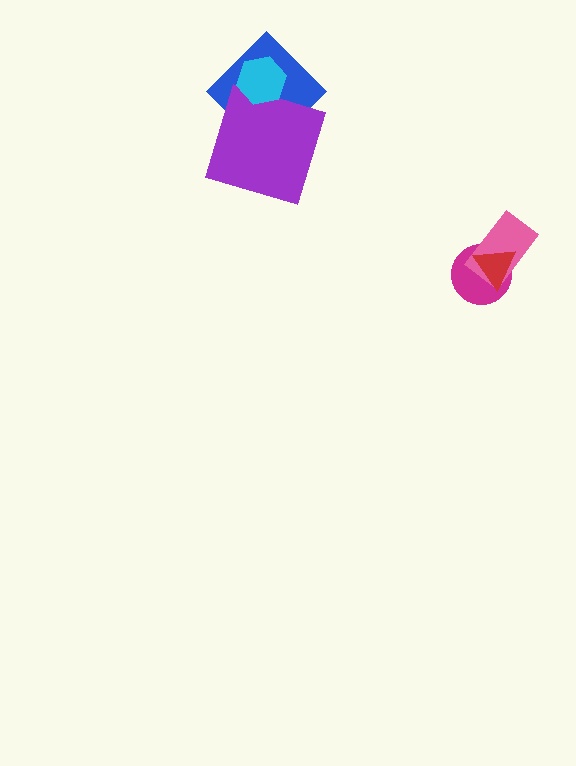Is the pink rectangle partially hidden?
Yes, it is partially covered by another shape.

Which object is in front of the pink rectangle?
The red triangle is in front of the pink rectangle.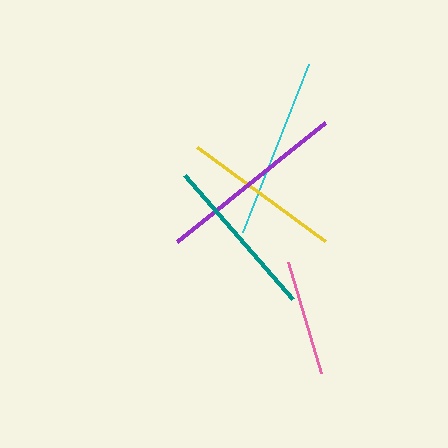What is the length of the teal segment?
The teal segment is approximately 164 pixels long.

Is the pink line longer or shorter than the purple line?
The purple line is longer than the pink line.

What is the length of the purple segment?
The purple segment is approximately 189 pixels long.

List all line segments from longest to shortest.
From longest to shortest: purple, cyan, teal, yellow, pink.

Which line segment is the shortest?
The pink line is the shortest at approximately 116 pixels.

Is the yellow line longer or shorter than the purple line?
The purple line is longer than the yellow line.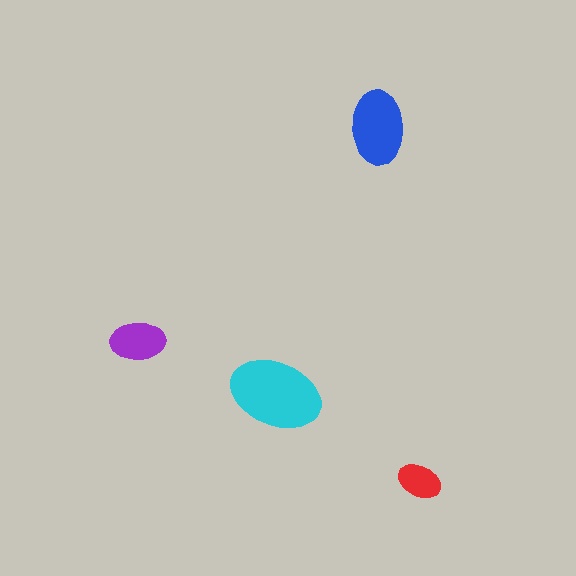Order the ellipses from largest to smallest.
the cyan one, the blue one, the purple one, the red one.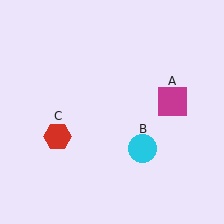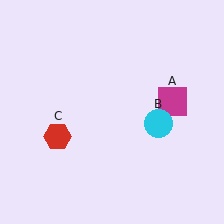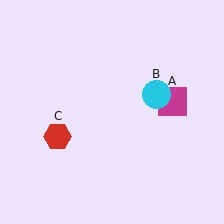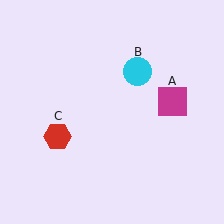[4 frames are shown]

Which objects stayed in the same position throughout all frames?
Magenta square (object A) and red hexagon (object C) remained stationary.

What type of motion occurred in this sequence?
The cyan circle (object B) rotated counterclockwise around the center of the scene.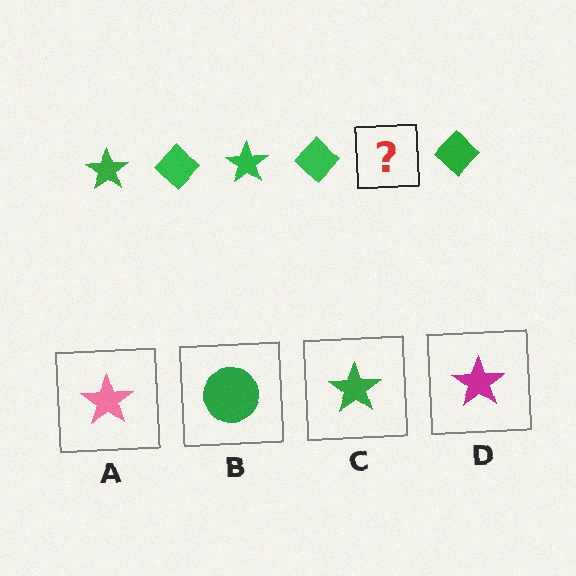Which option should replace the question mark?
Option C.